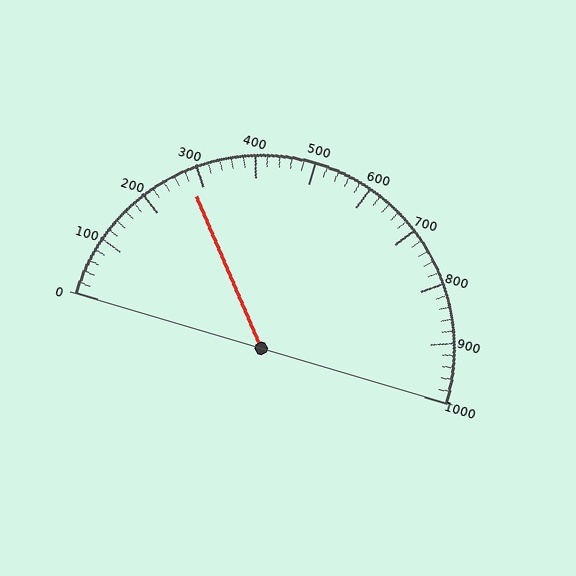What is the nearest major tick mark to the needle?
The nearest major tick mark is 300.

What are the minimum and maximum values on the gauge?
The gauge ranges from 0 to 1000.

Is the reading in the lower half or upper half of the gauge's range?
The reading is in the lower half of the range (0 to 1000).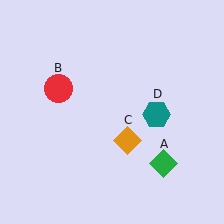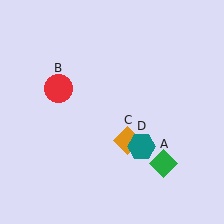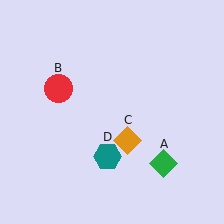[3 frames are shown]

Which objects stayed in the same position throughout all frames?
Green diamond (object A) and red circle (object B) and orange diamond (object C) remained stationary.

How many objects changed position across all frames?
1 object changed position: teal hexagon (object D).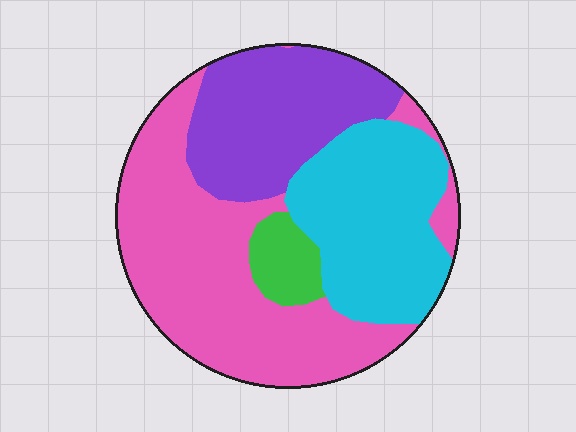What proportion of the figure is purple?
Purple covers 24% of the figure.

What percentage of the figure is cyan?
Cyan takes up between a sixth and a third of the figure.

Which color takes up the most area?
Pink, at roughly 45%.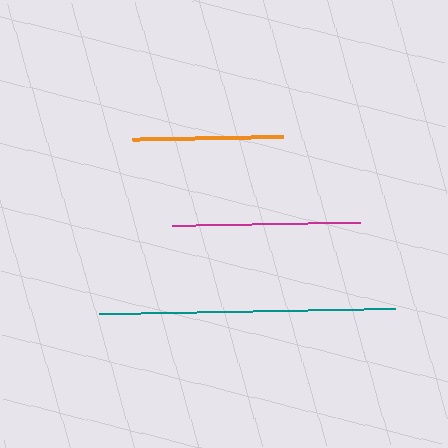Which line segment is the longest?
The teal line is the longest at approximately 296 pixels.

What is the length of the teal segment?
The teal segment is approximately 296 pixels long.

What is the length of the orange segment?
The orange segment is approximately 151 pixels long.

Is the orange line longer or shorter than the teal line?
The teal line is longer than the orange line.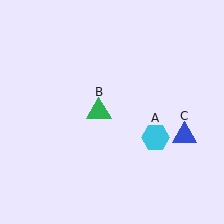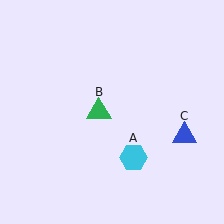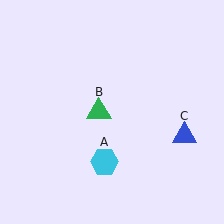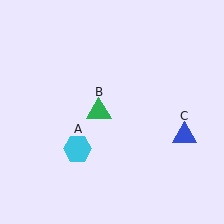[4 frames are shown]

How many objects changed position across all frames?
1 object changed position: cyan hexagon (object A).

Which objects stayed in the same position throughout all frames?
Green triangle (object B) and blue triangle (object C) remained stationary.